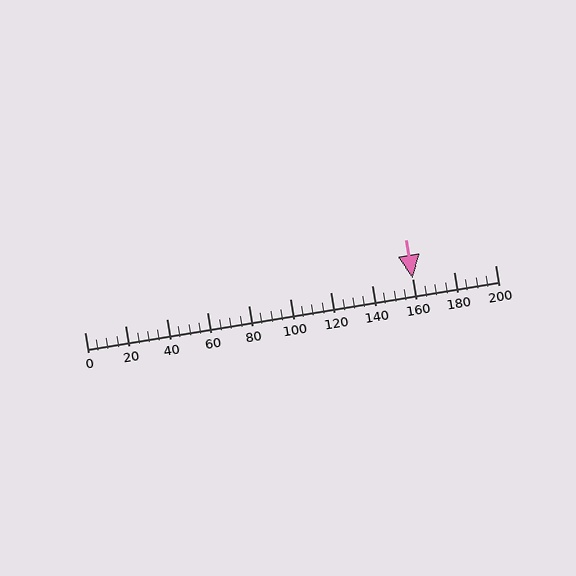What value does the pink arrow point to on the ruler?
The pink arrow points to approximately 160.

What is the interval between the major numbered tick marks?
The major tick marks are spaced 20 units apart.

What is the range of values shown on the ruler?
The ruler shows values from 0 to 200.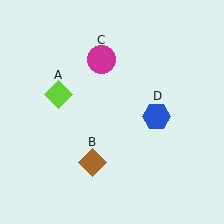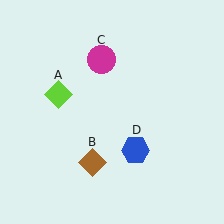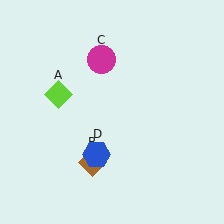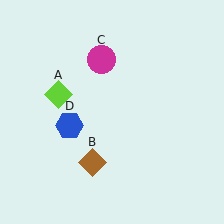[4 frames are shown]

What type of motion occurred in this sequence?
The blue hexagon (object D) rotated clockwise around the center of the scene.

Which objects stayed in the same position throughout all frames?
Lime diamond (object A) and brown diamond (object B) and magenta circle (object C) remained stationary.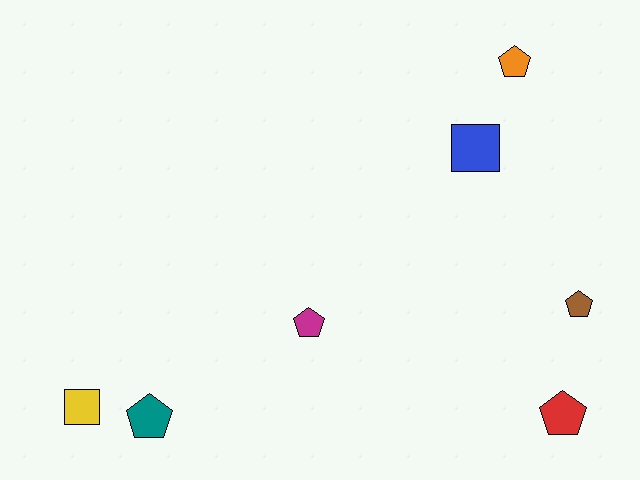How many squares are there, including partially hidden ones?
There are 2 squares.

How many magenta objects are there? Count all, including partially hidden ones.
There is 1 magenta object.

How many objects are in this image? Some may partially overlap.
There are 7 objects.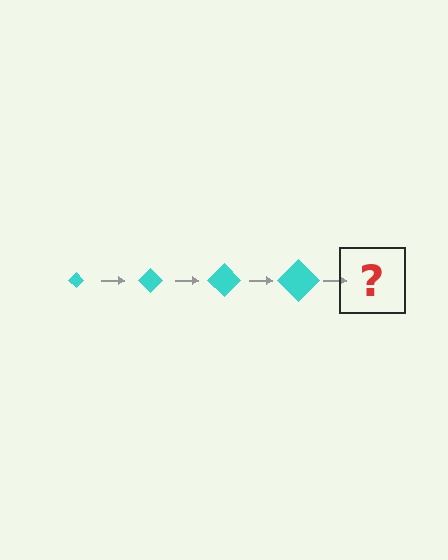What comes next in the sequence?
The next element should be a cyan diamond, larger than the previous one.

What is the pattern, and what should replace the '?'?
The pattern is that the diamond gets progressively larger each step. The '?' should be a cyan diamond, larger than the previous one.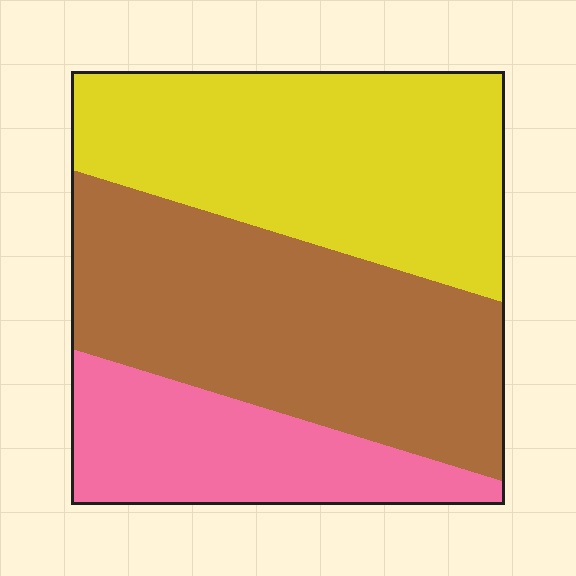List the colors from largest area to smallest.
From largest to smallest: brown, yellow, pink.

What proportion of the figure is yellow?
Yellow covers around 40% of the figure.